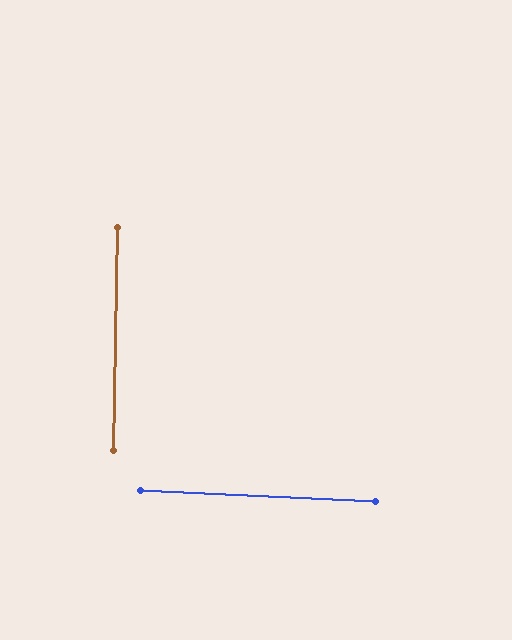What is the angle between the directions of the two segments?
Approximately 88 degrees.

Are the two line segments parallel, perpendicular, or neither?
Perpendicular — they meet at approximately 88°.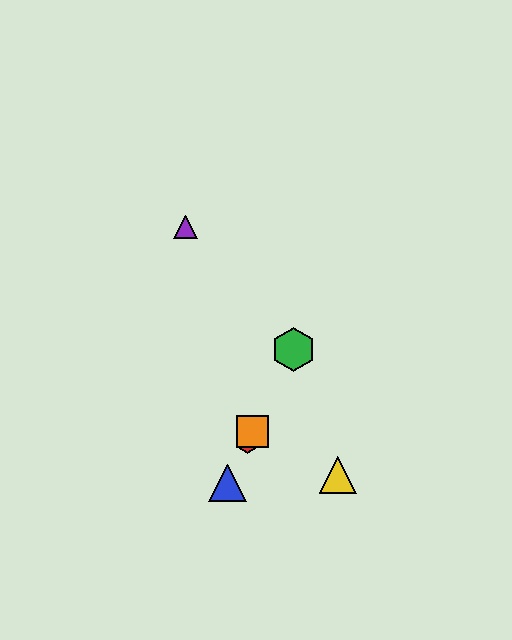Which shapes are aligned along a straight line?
The red hexagon, the blue triangle, the green hexagon, the orange square are aligned along a straight line.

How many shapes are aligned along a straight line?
4 shapes (the red hexagon, the blue triangle, the green hexagon, the orange square) are aligned along a straight line.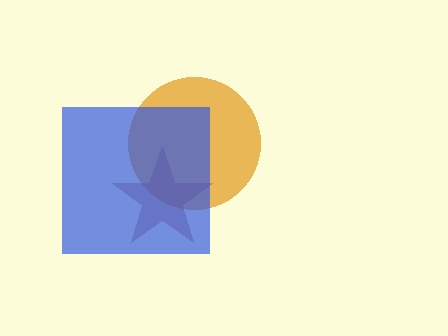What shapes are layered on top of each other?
The layered shapes are: an orange circle, a brown star, a blue square.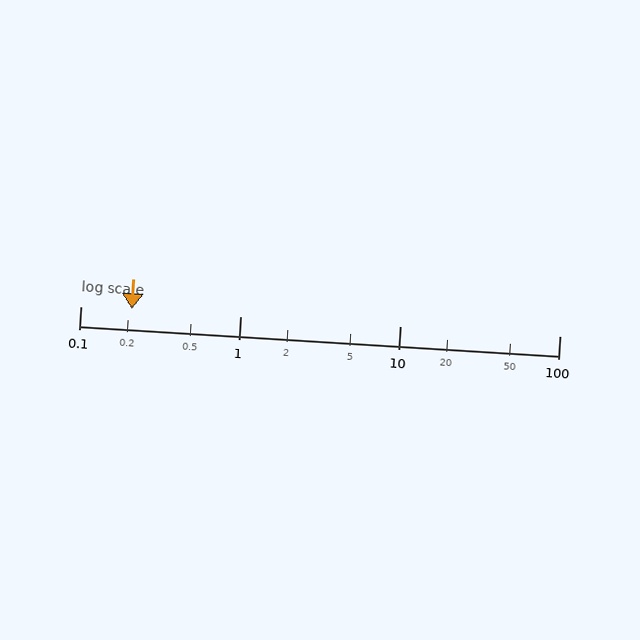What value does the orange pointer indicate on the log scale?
The pointer indicates approximately 0.21.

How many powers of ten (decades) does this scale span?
The scale spans 3 decades, from 0.1 to 100.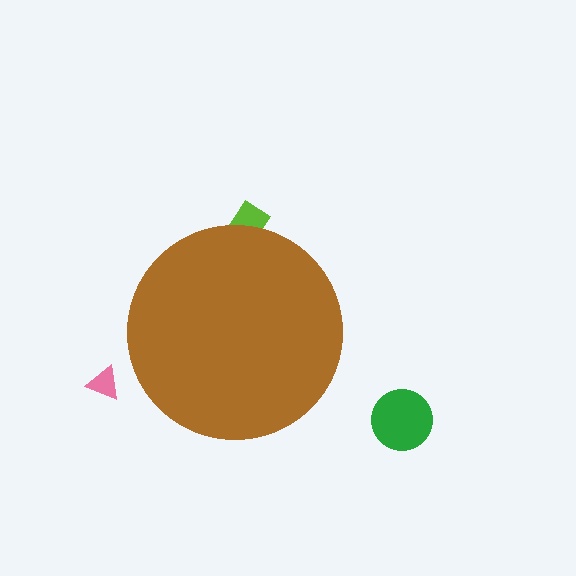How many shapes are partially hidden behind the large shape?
1 shape is partially hidden.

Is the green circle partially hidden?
No, the green circle is fully visible.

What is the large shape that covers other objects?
A brown circle.